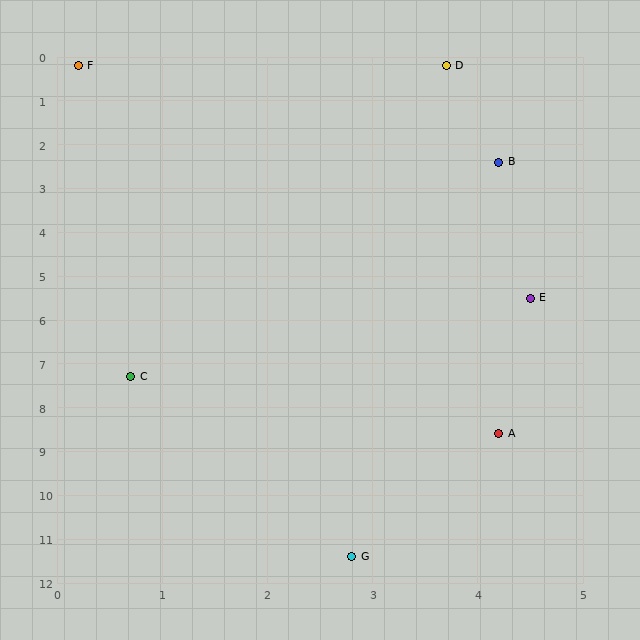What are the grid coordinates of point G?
Point G is at approximately (2.8, 11.4).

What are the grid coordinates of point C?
Point C is at approximately (0.7, 7.3).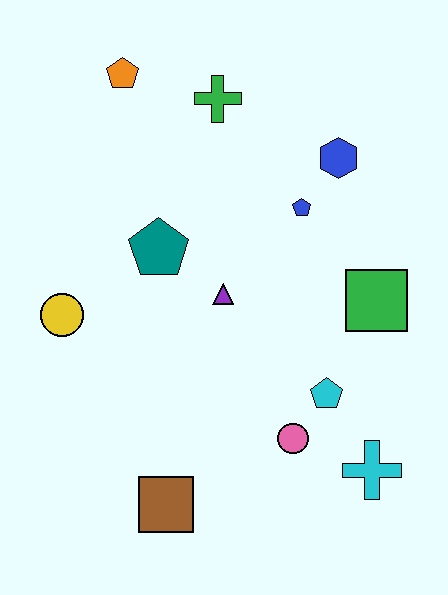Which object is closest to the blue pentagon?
The blue hexagon is closest to the blue pentagon.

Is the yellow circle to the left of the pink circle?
Yes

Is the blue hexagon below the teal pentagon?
No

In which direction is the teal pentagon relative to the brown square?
The teal pentagon is above the brown square.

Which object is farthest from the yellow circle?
The cyan cross is farthest from the yellow circle.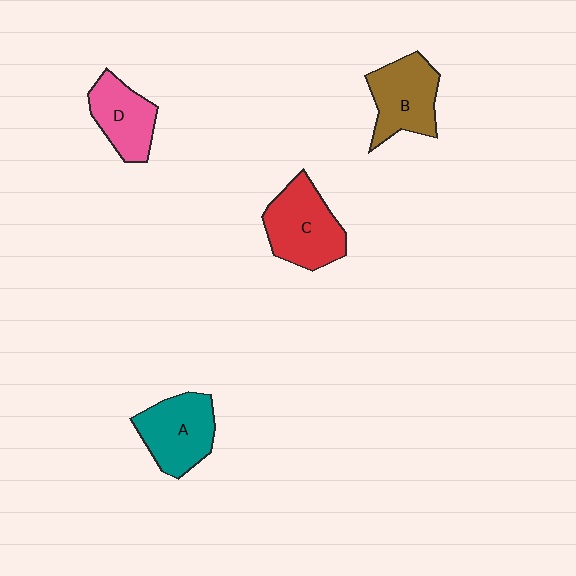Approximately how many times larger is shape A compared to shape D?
Approximately 1.2 times.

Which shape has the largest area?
Shape C (red).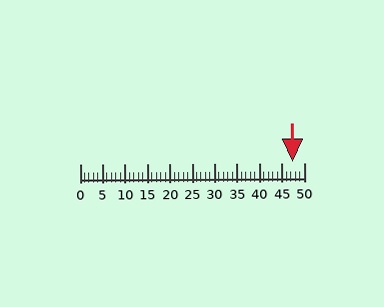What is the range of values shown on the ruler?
The ruler shows values from 0 to 50.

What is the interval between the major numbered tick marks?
The major tick marks are spaced 5 units apart.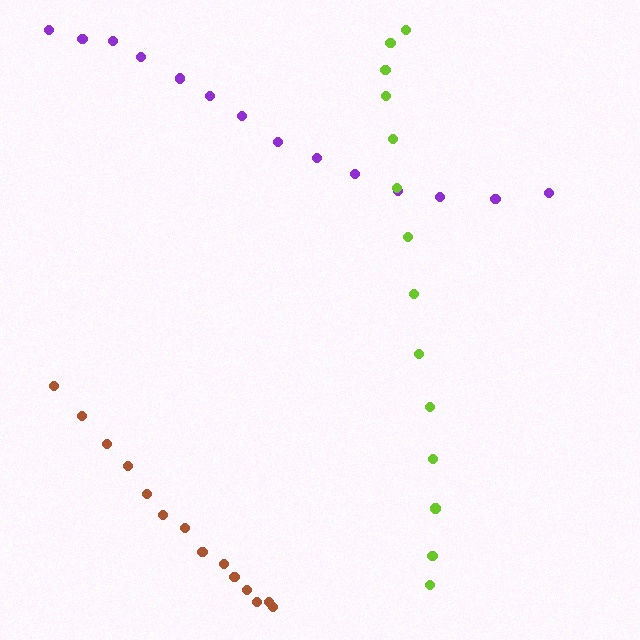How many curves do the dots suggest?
There are 3 distinct paths.